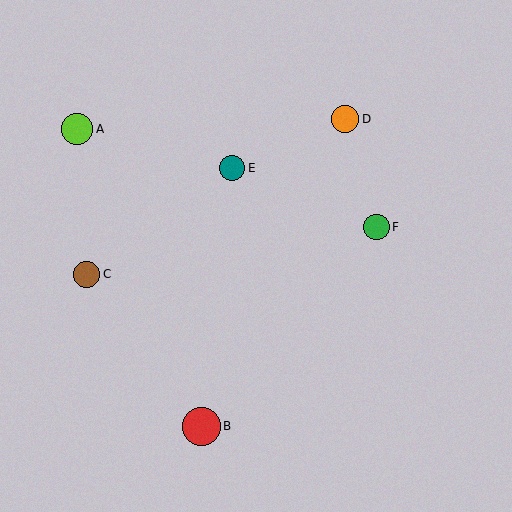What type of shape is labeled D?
Shape D is an orange circle.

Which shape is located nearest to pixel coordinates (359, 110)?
The orange circle (labeled D) at (345, 119) is nearest to that location.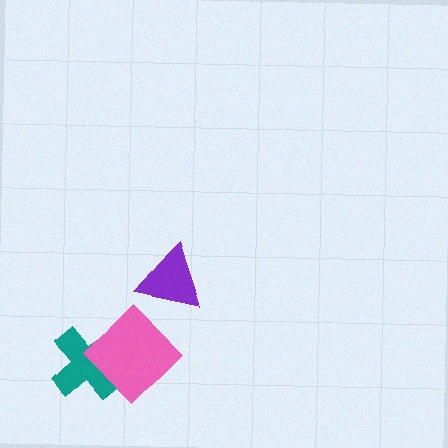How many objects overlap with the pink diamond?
1 object overlaps with the pink diamond.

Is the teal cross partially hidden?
Yes, it is partially covered by another shape.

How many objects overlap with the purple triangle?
0 objects overlap with the purple triangle.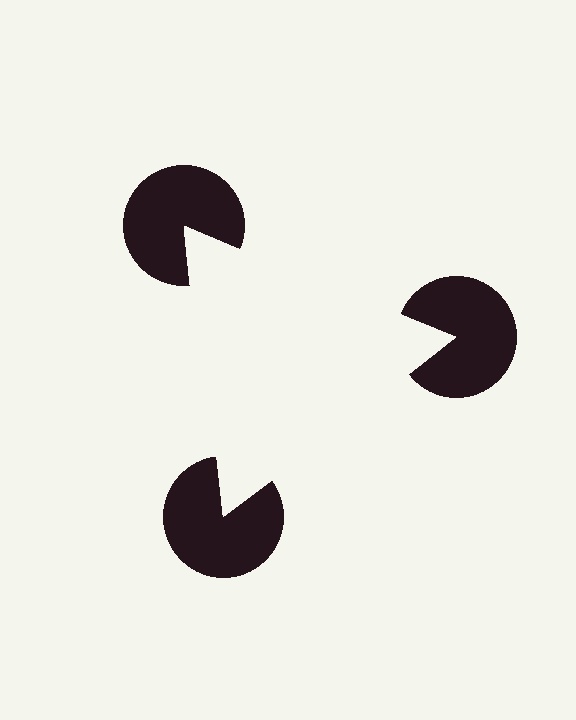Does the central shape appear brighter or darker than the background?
It typically appears slightly brighter than the background, even though no actual brightness change is drawn.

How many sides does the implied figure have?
3 sides.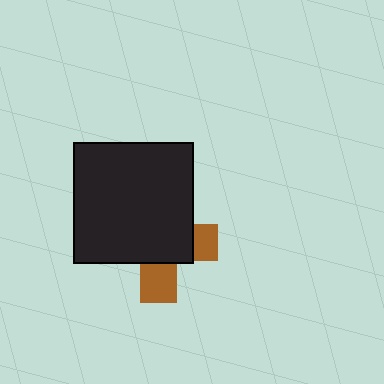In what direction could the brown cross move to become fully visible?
The brown cross could move toward the lower-right. That would shift it out from behind the black square entirely.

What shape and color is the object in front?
The object in front is a black square.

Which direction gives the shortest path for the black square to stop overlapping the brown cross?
Moving toward the upper-left gives the shortest separation.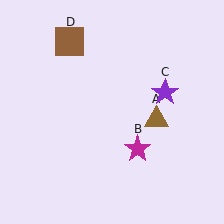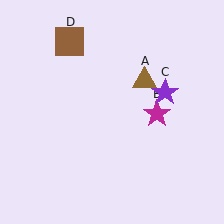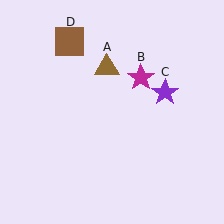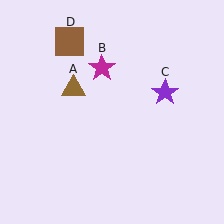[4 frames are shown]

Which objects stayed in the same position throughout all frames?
Purple star (object C) and brown square (object D) remained stationary.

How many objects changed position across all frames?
2 objects changed position: brown triangle (object A), magenta star (object B).